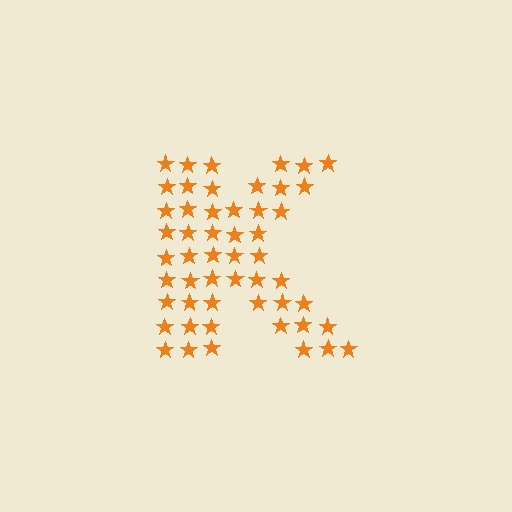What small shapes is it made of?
It is made of small stars.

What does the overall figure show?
The overall figure shows the letter K.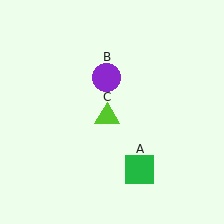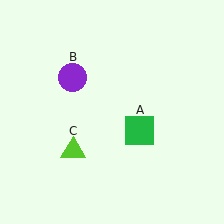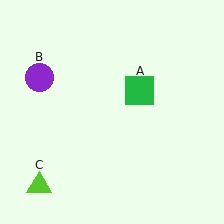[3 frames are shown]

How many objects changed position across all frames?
3 objects changed position: green square (object A), purple circle (object B), lime triangle (object C).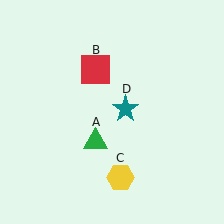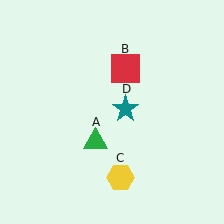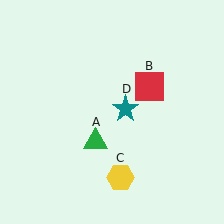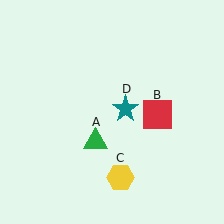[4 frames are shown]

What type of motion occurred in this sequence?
The red square (object B) rotated clockwise around the center of the scene.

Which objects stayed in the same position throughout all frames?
Green triangle (object A) and yellow hexagon (object C) and teal star (object D) remained stationary.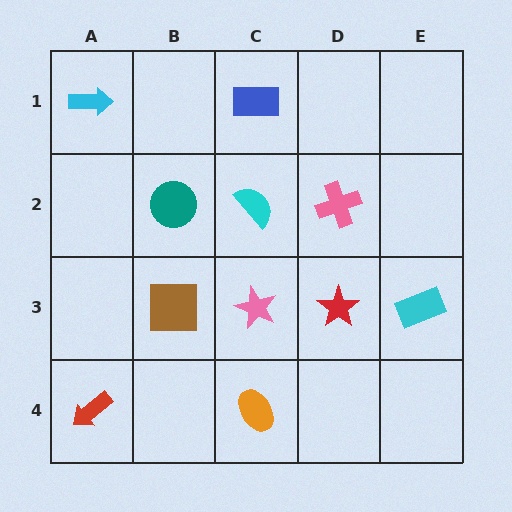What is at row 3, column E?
A cyan rectangle.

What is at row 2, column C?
A cyan semicircle.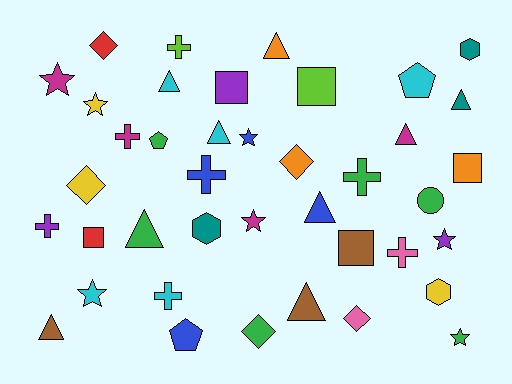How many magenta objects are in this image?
There are 4 magenta objects.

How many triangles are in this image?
There are 9 triangles.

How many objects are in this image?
There are 40 objects.